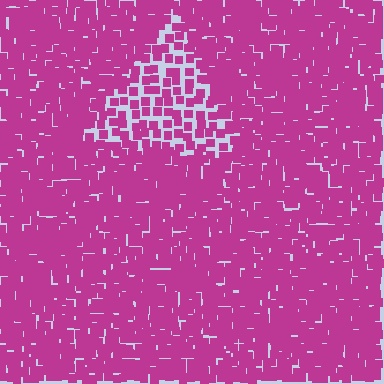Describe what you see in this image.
The image contains small magenta elements arranged at two different densities. A triangle-shaped region is visible where the elements are less densely packed than the surrounding area.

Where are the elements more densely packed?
The elements are more densely packed outside the triangle boundary.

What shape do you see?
I see a triangle.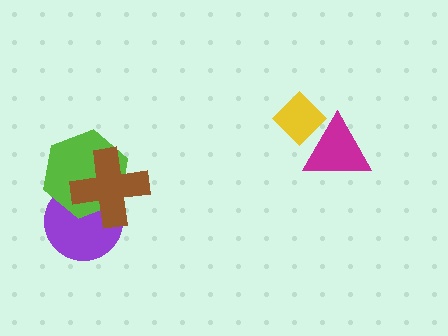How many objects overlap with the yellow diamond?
1 object overlaps with the yellow diamond.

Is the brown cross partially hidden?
No, no other shape covers it.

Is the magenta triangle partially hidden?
Yes, it is partially covered by another shape.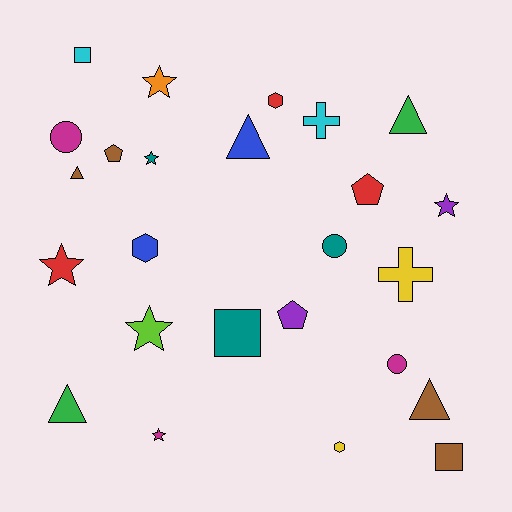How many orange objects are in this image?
There is 1 orange object.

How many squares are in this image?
There are 3 squares.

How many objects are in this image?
There are 25 objects.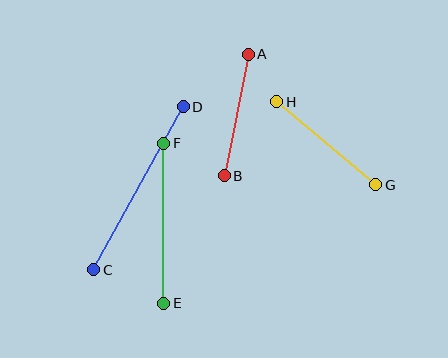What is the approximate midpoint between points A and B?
The midpoint is at approximately (236, 115) pixels.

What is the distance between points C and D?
The distance is approximately 186 pixels.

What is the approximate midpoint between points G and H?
The midpoint is at approximately (326, 143) pixels.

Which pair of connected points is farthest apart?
Points C and D are farthest apart.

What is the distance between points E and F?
The distance is approximately 160 pixels.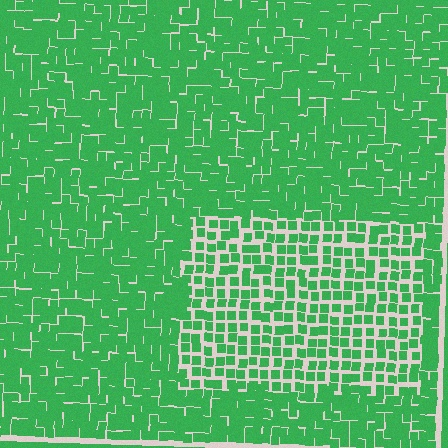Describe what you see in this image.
The image contains small green elements arranged at two different densities. A rectangle-shaped region is visible where the elements are less densely packed than the surrounding area.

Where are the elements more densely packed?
The elements are more densely packed outside the rectangle boundary.